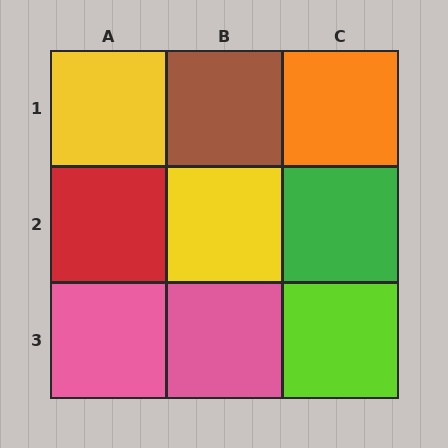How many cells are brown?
1 cell is brown.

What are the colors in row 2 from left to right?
Red, yellow, green.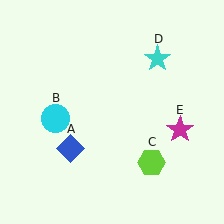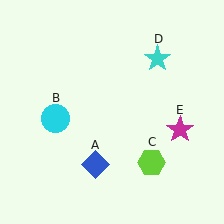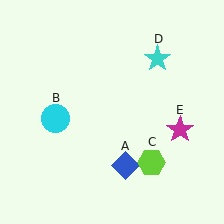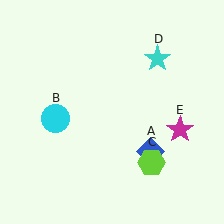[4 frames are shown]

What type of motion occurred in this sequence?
The blue diamond (object A) rotated counterclockwise around the center of the scene.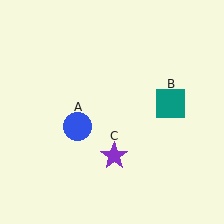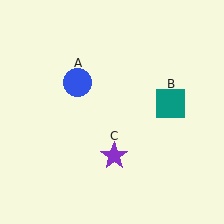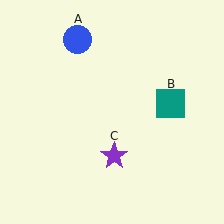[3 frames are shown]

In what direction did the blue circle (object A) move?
The blue circle (object A) moved up.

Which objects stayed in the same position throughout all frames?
Teal square (object B) and purple star (object C) remained stationary.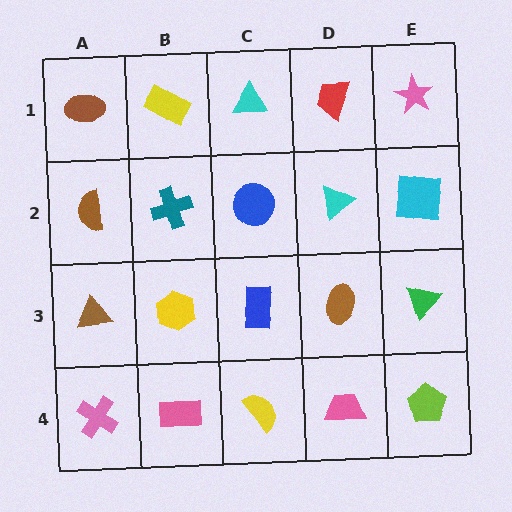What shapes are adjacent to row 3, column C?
A blue circle (row 2, column C), a yellow semicircle (row 4, column C), a yellow hexagon (row 3, column B), a brown ellipse (row 3, column D).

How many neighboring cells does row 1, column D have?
3.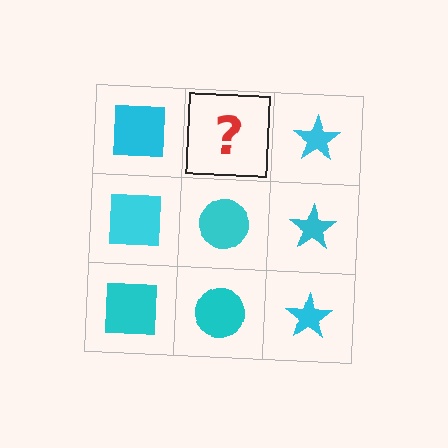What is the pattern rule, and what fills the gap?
The rule is that each column has a consistent shape. The gap should be filled with a cyan circle.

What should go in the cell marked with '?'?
The missing cell should contain a cyan circle.